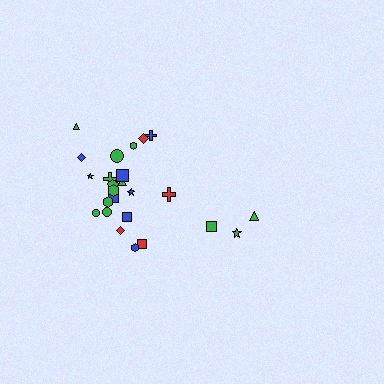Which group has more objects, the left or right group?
The left group.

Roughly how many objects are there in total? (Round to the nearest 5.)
Roughly 25 objects in total.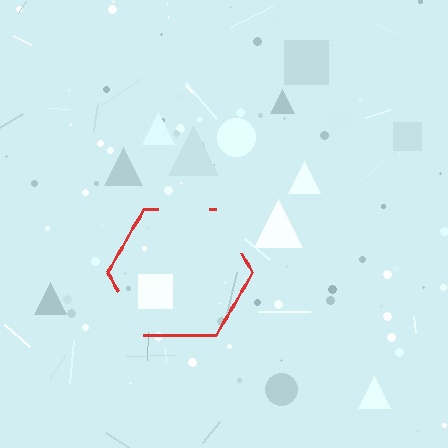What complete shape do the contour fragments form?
The contour fragments form a hexagon.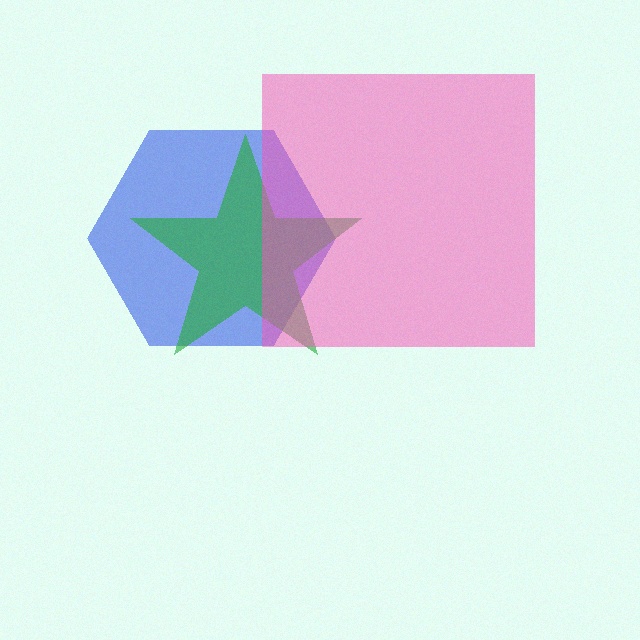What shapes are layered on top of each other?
The layered shapes are: a blue hexagon, a green star, a pink square.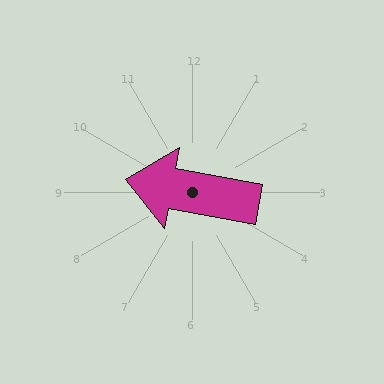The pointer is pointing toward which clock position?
Roughly 9 o'clock.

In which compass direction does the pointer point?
West.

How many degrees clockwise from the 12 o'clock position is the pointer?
Approximately 281 degrees.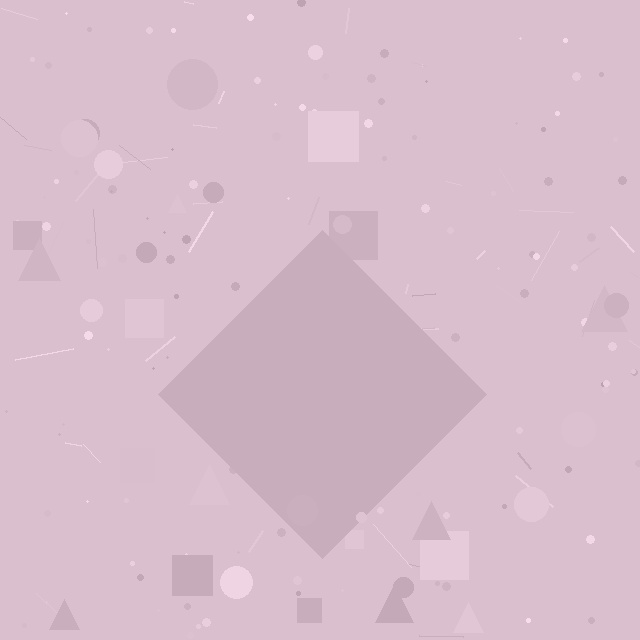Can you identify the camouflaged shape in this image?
The camouflaged shape is a diamond.